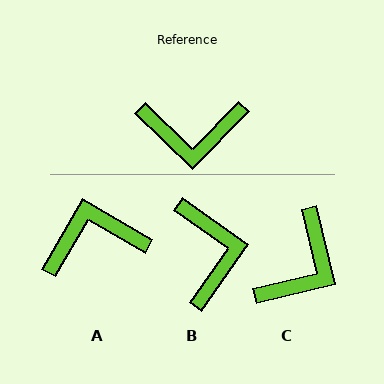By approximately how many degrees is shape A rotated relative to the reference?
Approximately 166 degrees clockwise.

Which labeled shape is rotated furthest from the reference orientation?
A, about 166 degrees away.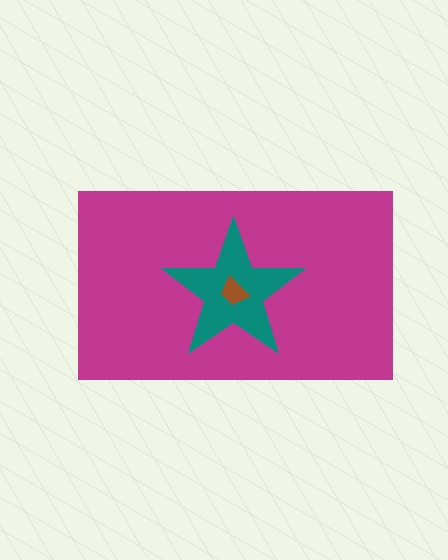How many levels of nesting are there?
3.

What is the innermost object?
The brown trapezoid.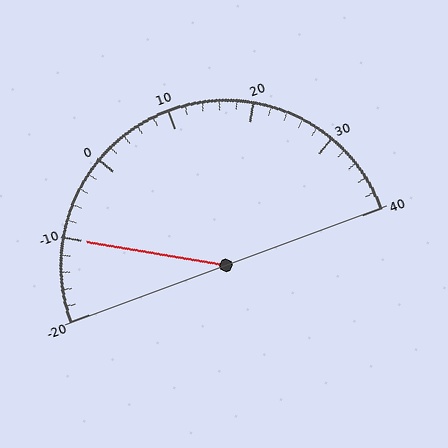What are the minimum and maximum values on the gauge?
The gauge ranges from -20 to 40.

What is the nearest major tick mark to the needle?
The nearest major tick mark is -10.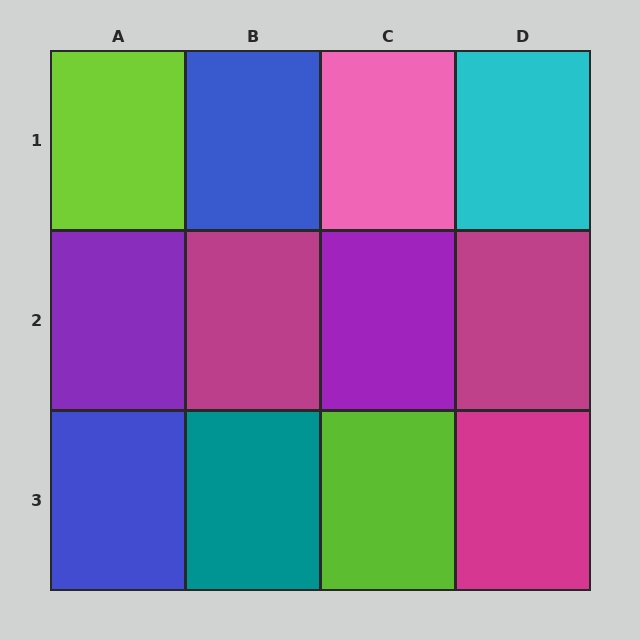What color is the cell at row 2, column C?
Purple.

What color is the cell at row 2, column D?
Magenta.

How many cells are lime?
2 cells are lime.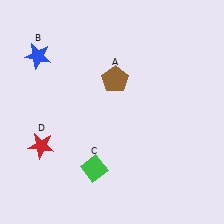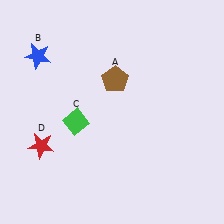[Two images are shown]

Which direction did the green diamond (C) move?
The green diamond (C) moved up.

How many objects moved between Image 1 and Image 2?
1 object moved between the two images.